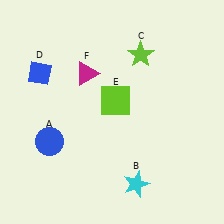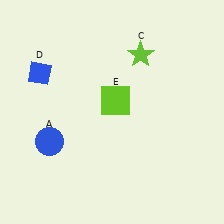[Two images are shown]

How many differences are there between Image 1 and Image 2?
There are 2 differences between the two images.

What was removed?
The magenta triangle (F), the cyan star (B) were removed in Image 2.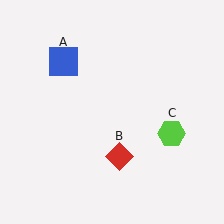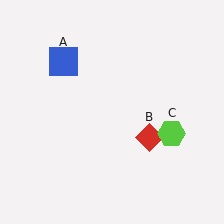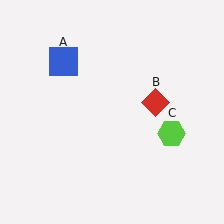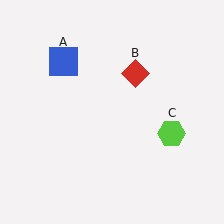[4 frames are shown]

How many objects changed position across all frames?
1 object changed position: red diamond (object B).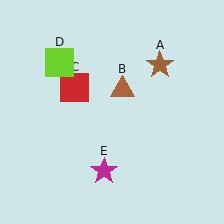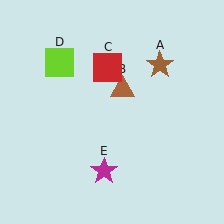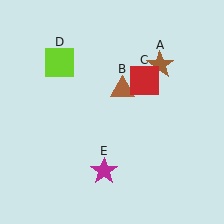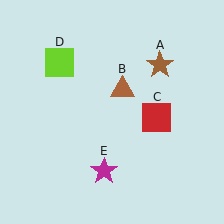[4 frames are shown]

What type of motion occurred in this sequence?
The red square (object C) rotated clockwise around the center of the scene.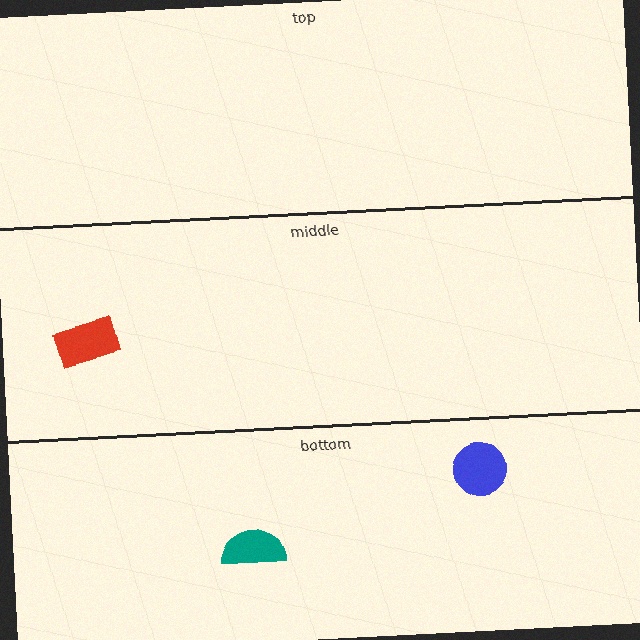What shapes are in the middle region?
The red rectangle.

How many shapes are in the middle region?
1.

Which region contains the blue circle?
The bottom region.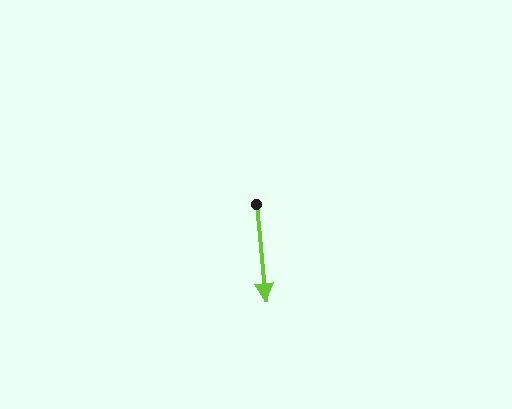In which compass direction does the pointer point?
South.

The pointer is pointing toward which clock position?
Roughly 6 o'clock.